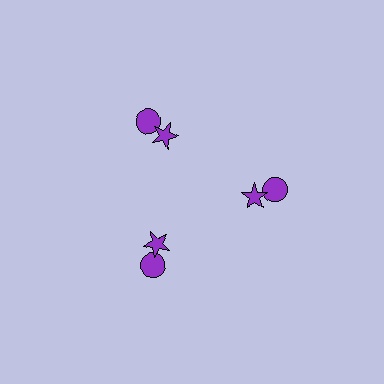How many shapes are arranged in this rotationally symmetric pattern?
There are 6 shapes, arranged in 3 groups of 2.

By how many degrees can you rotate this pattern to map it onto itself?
The pattern maps onto itself every 120 degrees of rotation.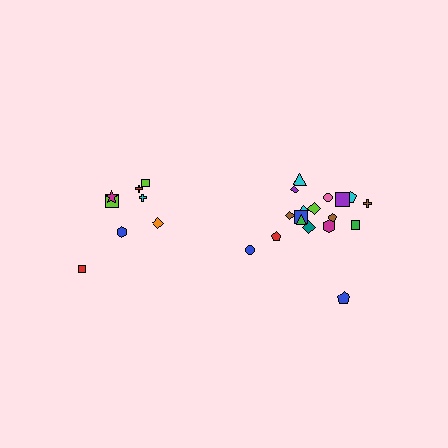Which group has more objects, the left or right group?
The right group.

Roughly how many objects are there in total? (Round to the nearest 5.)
Roughly 25 objects in total.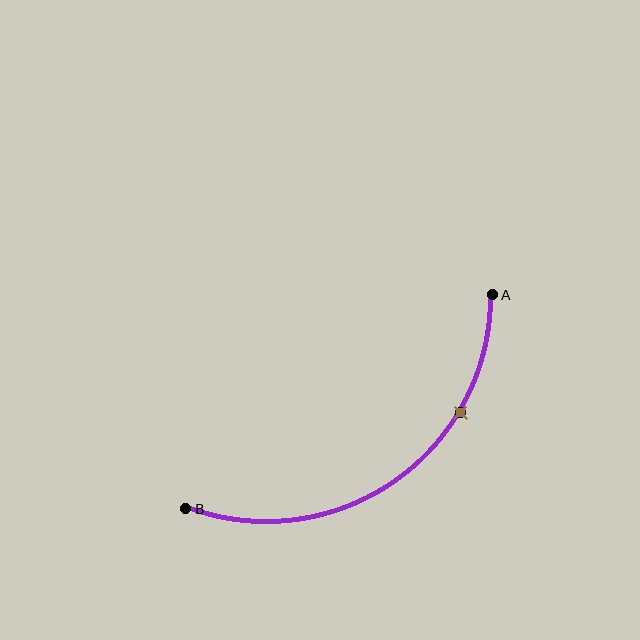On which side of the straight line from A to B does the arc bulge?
The arc bulges below and to the right of the straight line connecting A and B.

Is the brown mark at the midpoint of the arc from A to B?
No. The brown mark lies on the arc but is closer to endpoint A. The arc midpoint would be at the point on the curve equidistant along the arc from both A and B.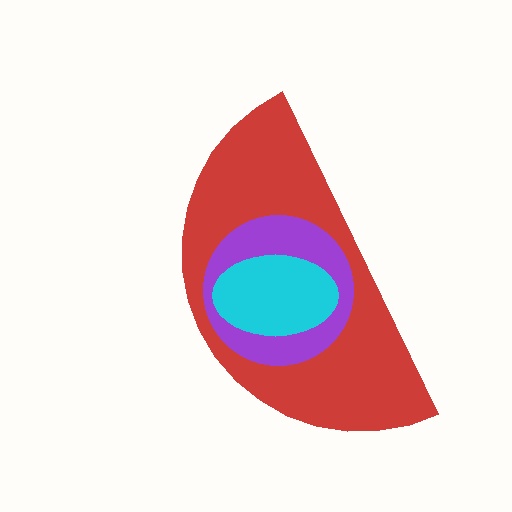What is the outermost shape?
The red semicircle.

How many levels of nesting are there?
3.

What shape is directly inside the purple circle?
The cyan ellipse.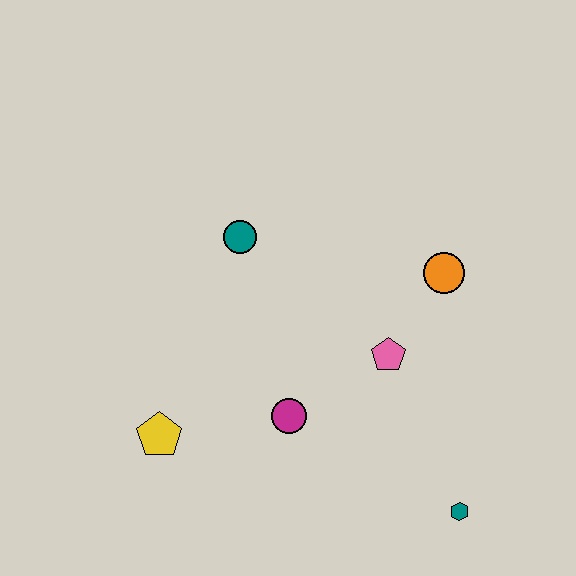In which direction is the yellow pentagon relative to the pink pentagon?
The yellow pentagon is to the left of the pink pentagon.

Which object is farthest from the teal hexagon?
The teal circle is farthest from the teal hexagon.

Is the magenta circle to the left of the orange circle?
Yes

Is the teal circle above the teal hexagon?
Yes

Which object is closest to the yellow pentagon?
The magenta circle is closest to the yellow pentagon.